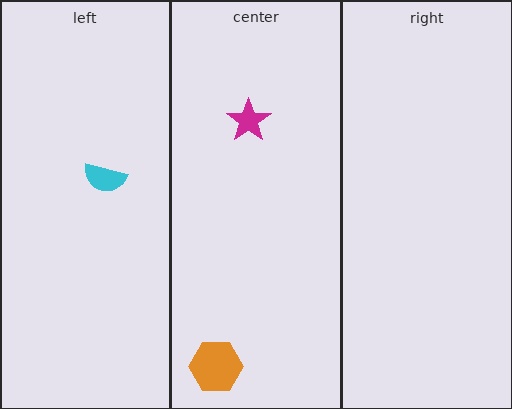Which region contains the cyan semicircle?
The left region.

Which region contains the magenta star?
The center region.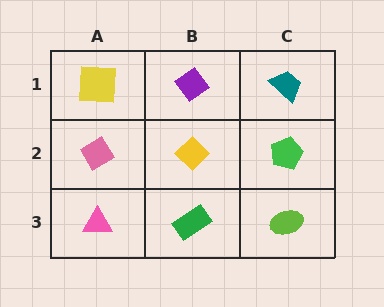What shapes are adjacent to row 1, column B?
A yellow diamond (row 2, column B), a yellow square (row 1, column A), a teal trapezoid (row 1, column C).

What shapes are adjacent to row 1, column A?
A pink diamond (row 2, column A), a purple diamond (row 1, column B).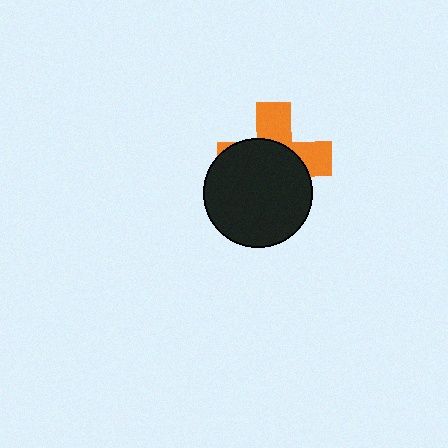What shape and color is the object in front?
The object in front is a black circle.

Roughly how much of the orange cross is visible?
A small part of it is visible (roughly 38%).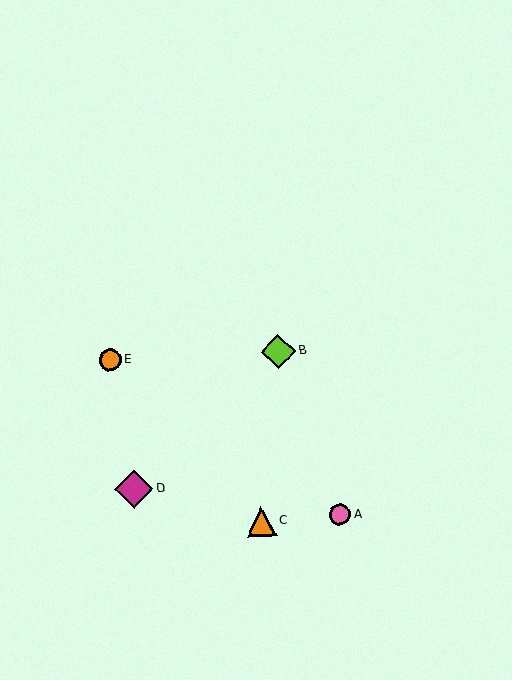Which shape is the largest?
The magenta diamond (labeled D) is the largest.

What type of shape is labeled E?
Shape E is an orange circle.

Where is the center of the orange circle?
The center of the orange circle is at (110, 360).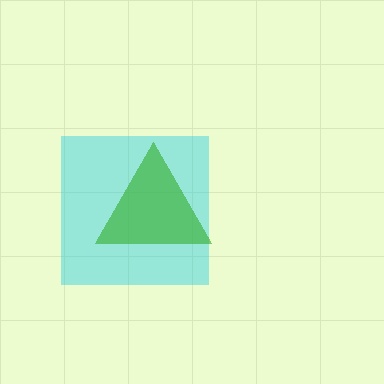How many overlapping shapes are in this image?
There are 2 overlapping shapes in the image.